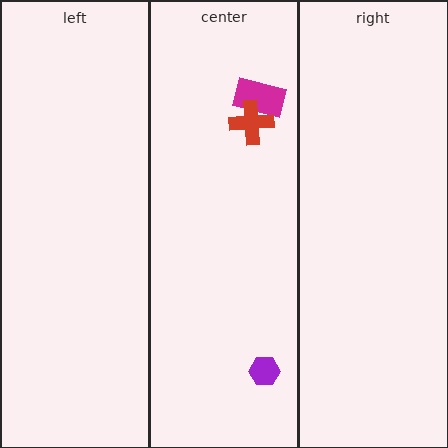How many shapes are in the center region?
3.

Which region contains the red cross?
The center region.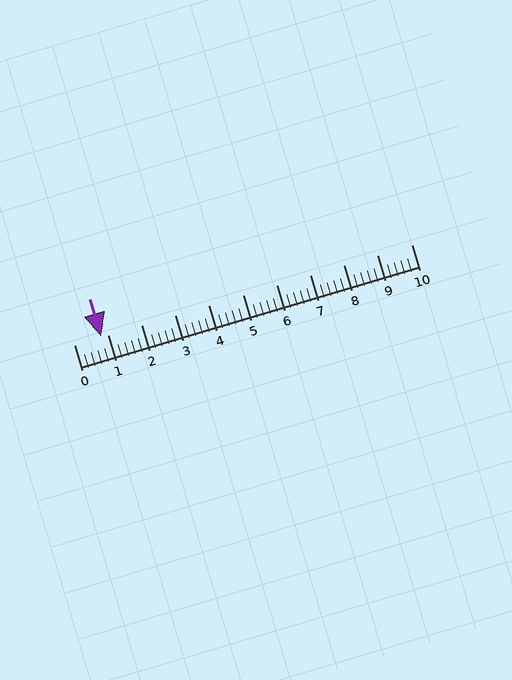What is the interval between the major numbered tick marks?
The major tick marks are spaced 1 units apart.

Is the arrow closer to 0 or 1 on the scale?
The arrow is closer to 1.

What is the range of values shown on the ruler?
The ruler shows values from 0 to 10.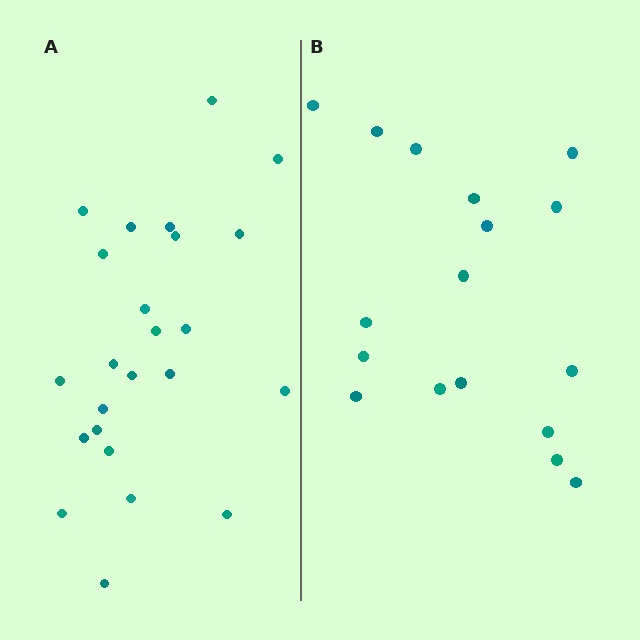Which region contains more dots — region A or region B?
Region A (the left region) has more dots.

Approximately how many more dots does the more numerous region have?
Region A has roughly 8 or so more dots than region B.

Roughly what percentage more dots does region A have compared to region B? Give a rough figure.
About 40% more.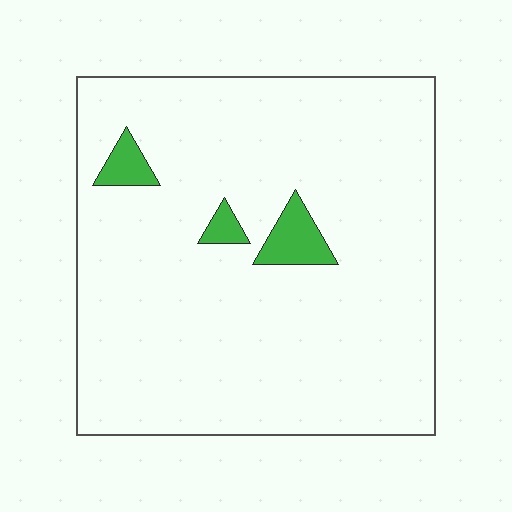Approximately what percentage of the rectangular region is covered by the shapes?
Approximately 5%.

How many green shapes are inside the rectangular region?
3.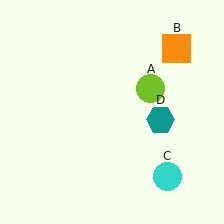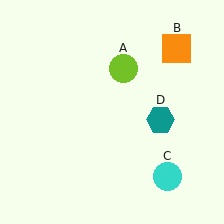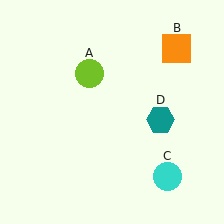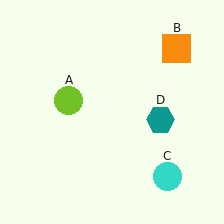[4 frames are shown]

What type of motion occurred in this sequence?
The lime circle (object A) rotated counterclockwise around the center of the scene.